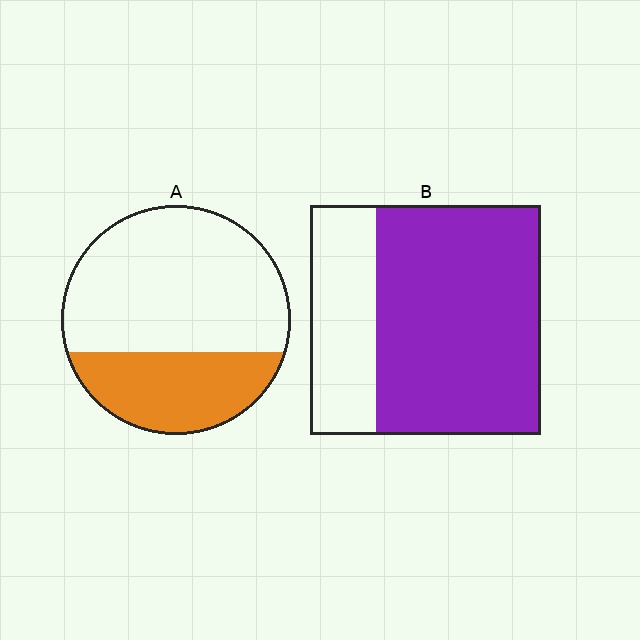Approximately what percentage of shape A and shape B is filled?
A is approximately 35% and B is approximately 70%.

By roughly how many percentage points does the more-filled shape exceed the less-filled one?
By roughly 40 percentage points (B over A).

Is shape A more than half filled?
No.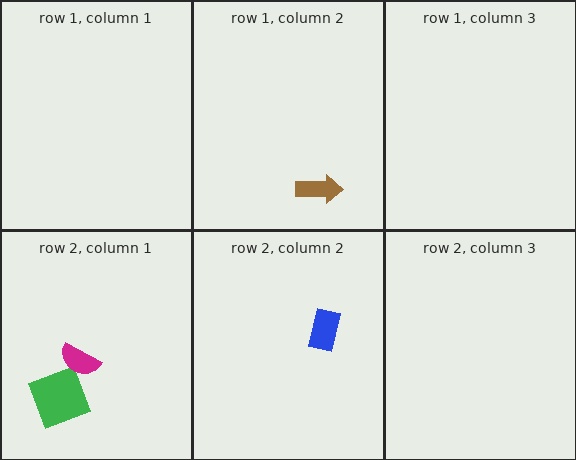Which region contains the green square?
The row 2, column 1 region.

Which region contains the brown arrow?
The row 1, column 2 region.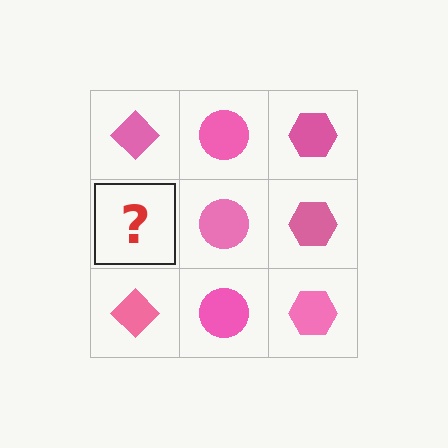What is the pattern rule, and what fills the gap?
The rule is that each column has a consistent shape. The gap should be filled with a pink diamond.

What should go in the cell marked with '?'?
The missing cell should contain a pink diamond.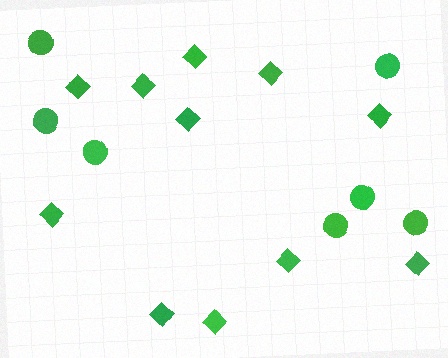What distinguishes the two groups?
There are 2 groups: one group of diamonds (11) and one group of circles (7).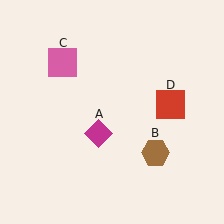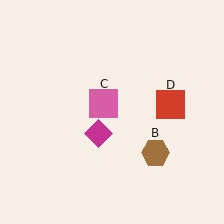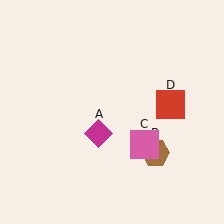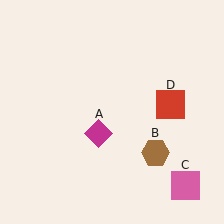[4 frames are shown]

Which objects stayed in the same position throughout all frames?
Magenta diamond (object A) and brown hexagon (object B) and red square (object D) remained stationary.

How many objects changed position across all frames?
1 object changed position: pink square (object C).